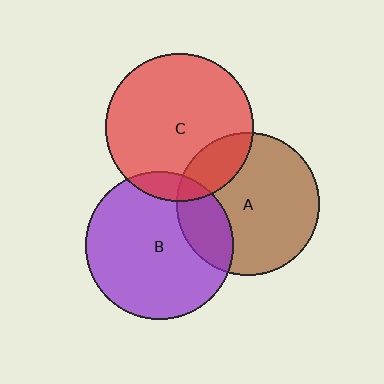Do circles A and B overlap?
Yes.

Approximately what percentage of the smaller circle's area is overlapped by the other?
Approximately 20%.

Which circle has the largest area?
Circle B (purple).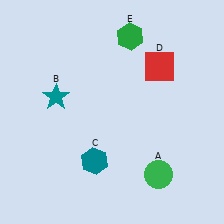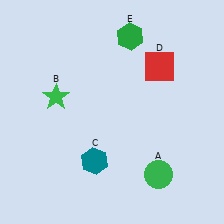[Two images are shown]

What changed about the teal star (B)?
In Image 1, B is teal. In Image 2, it changed to green.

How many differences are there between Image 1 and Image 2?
There is 1 difference between the two images.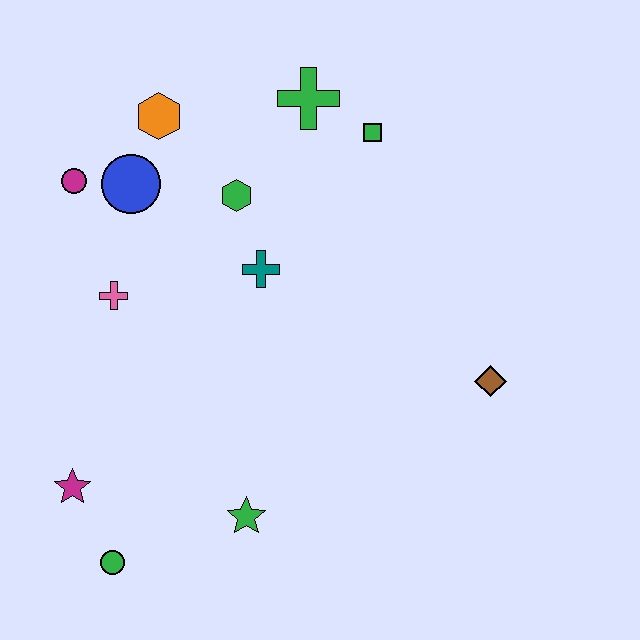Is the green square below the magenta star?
No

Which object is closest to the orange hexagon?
The blue circle is closest to the orange hexagon.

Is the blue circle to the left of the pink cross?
No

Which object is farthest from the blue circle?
The brown diamond is farthest from the blue circle.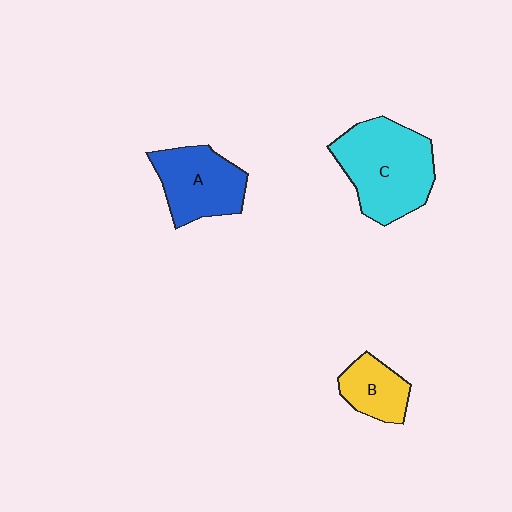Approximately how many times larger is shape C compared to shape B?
Approximately 2.2 times.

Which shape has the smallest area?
Shape B (yellow).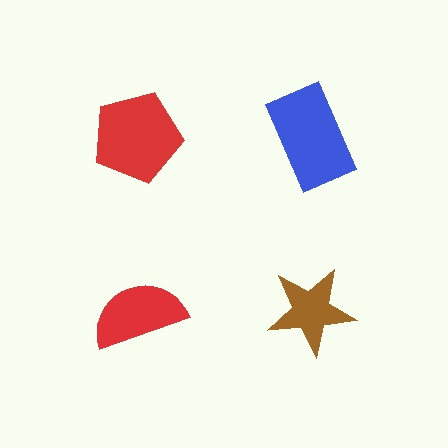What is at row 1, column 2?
A blue rectangle.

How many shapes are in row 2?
2 shapes.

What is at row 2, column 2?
A brown star.